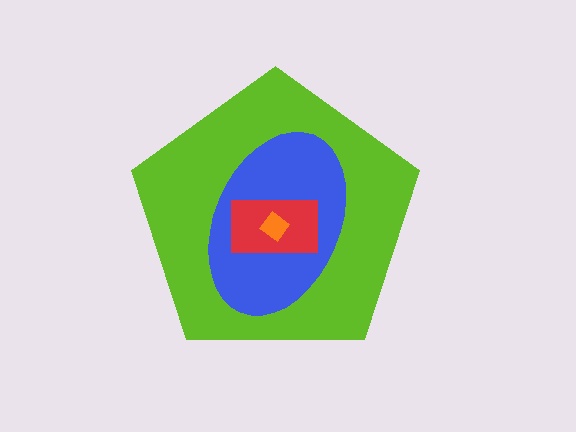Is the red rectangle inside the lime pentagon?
Yes.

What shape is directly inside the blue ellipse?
The red rectangle.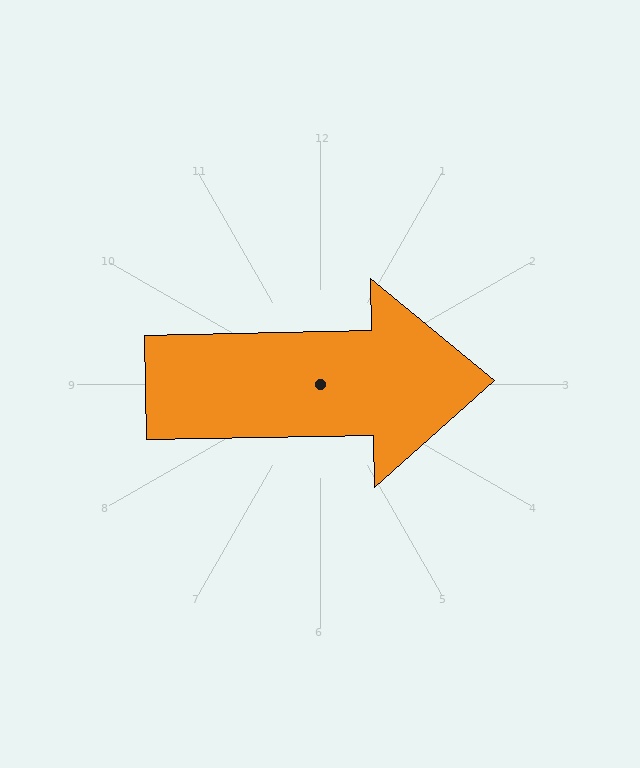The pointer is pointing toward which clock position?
Roughly 3 o'clock.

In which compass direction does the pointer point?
East.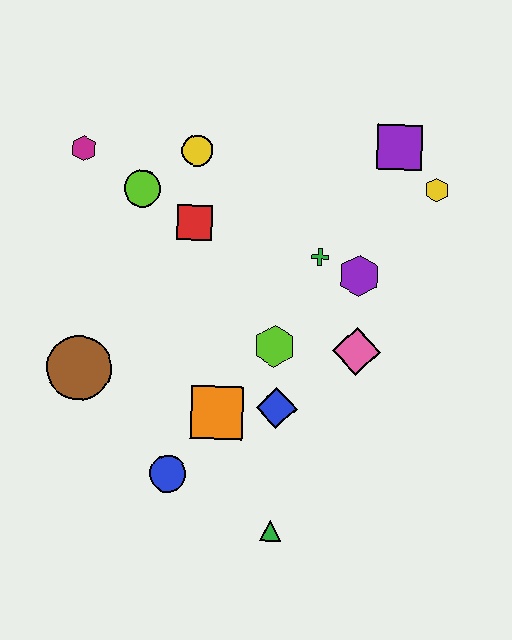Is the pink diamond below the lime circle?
Yes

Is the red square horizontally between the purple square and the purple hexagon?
No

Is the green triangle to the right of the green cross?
No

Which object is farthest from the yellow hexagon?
The brown circle is farthest from the yellow hexagon.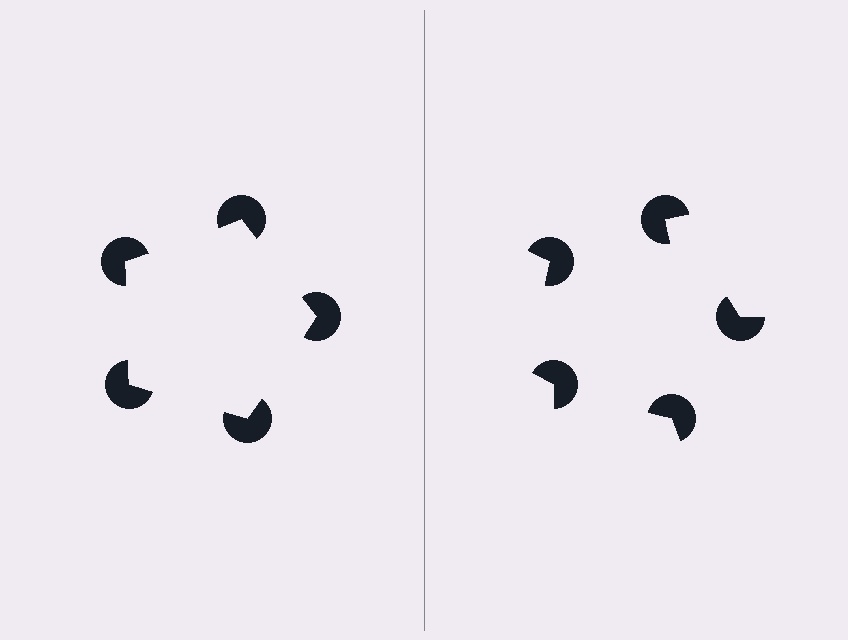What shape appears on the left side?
An illusory pentagon.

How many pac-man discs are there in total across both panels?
10 — 5 on each side.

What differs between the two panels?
The pac-man discs are positioned identically on both sides; only the wedge orientations differ. On the left they align to a pentagon; on the right they are misaligned.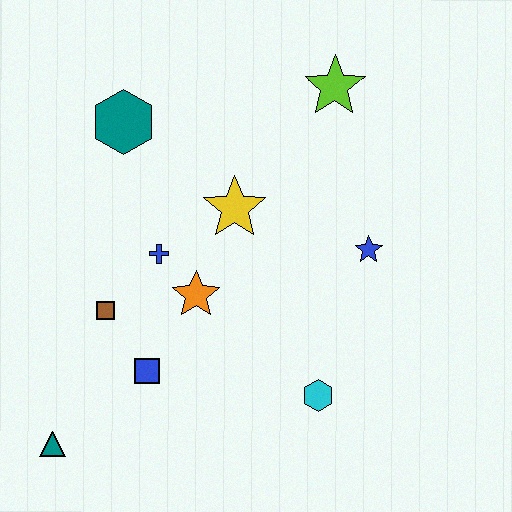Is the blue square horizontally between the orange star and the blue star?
No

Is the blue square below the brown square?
Yes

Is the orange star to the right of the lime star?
No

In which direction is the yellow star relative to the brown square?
The yellow star is to the right of the brown square.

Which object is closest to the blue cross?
The orange star is closest to the blue cross.